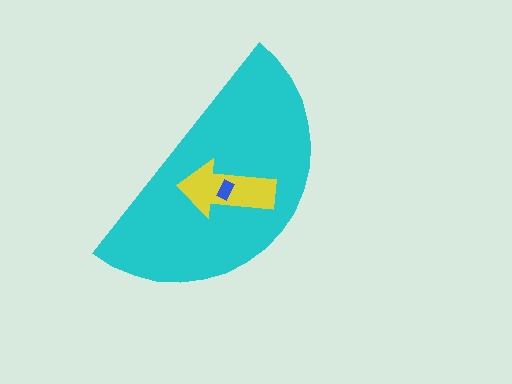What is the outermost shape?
The cyan semicircle.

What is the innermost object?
The blue rectangle.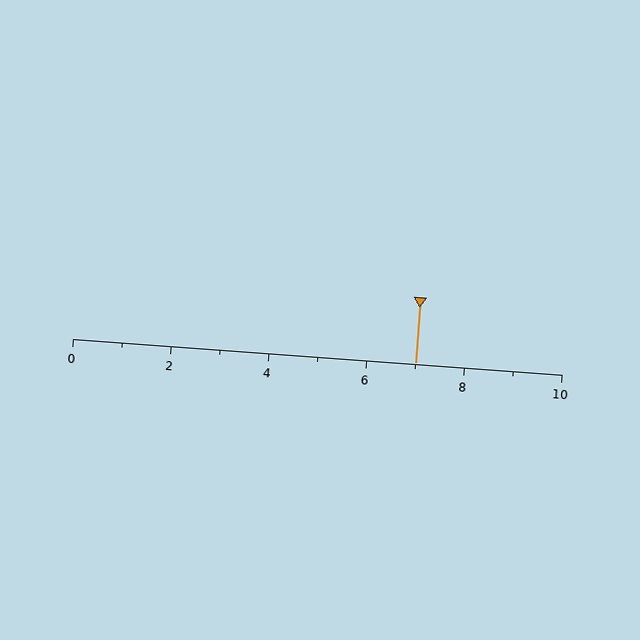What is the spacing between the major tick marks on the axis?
The major ticks are spaced 2 apart.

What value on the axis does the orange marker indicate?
The marker indicates approximately 7.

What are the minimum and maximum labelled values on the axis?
The axis runs from 0 to 10.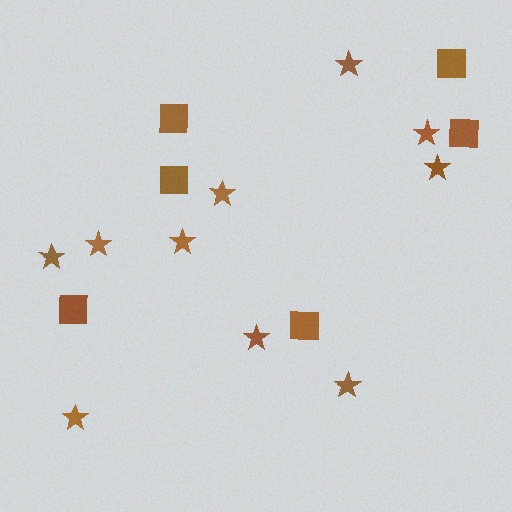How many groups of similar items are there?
There are 2 groups: one group of squares (6) and one group of stars (10).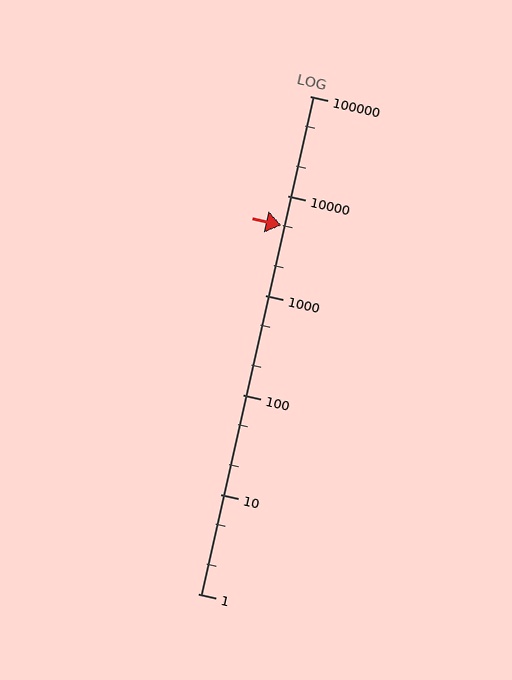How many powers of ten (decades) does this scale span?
The scale spans 5 decades, from 1 to 100000.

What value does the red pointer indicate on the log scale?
The pointer indicates approximately 5000.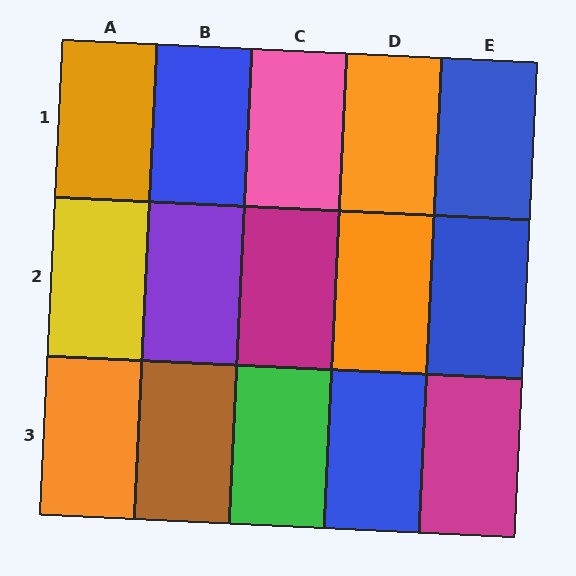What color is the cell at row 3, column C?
Green.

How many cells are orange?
4 cells are orange.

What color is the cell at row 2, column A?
Yellow.